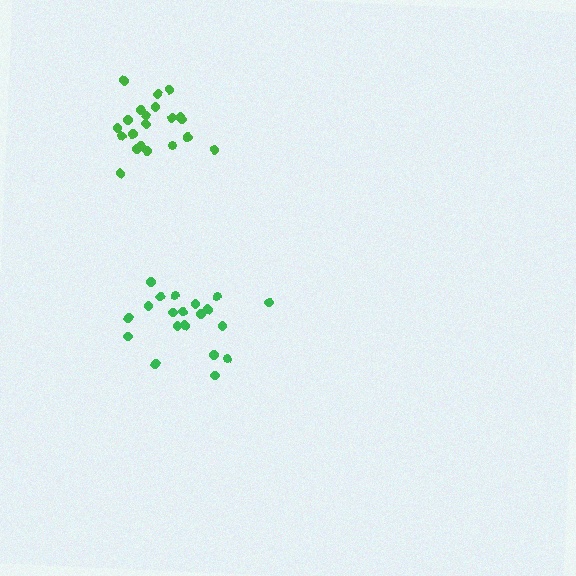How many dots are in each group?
Group 1: 20 dots, Group 2: 21 dots (41 total).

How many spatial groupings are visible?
There are 2 spatial groupings.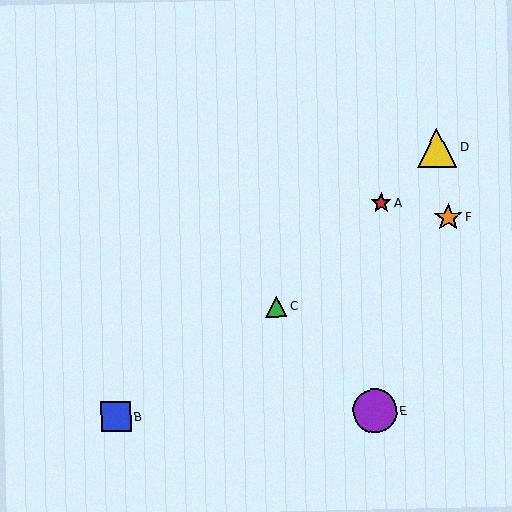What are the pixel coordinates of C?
Object C is at (276, 307).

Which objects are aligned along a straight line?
Objects A, C, D are aligned along a straight line.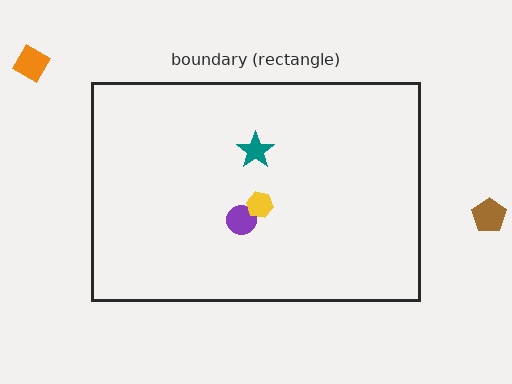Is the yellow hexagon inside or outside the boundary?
Inside.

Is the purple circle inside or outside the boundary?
Inside.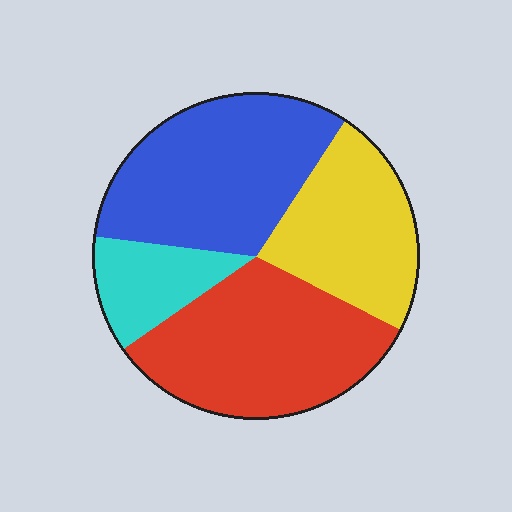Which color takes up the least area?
Cyan, at roughly 10%.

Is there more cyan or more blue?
Blue.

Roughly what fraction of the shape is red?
Red takes up between a sixth and a third of the shape.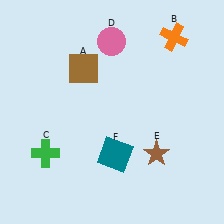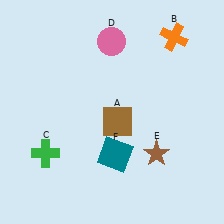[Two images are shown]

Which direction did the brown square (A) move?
The brown square (A) moved down.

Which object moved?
The brown square (A) moved down.